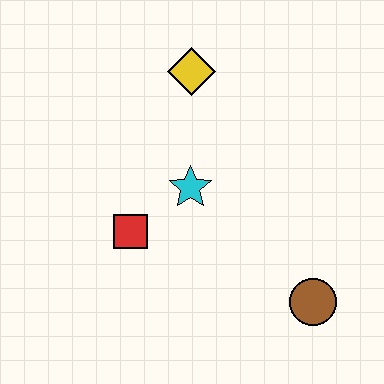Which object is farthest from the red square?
The brown circle is farthest from the red square.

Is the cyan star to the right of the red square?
Yes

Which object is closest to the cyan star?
The red square is closest to the cyan star.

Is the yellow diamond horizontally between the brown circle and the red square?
Yes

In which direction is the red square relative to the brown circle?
The red square is to the left of the brown circle.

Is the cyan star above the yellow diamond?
No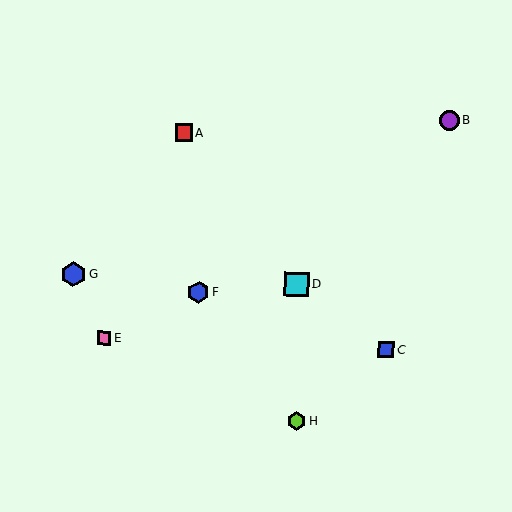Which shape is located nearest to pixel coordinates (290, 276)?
The cyan square (labeled D) at (296, 284) is nearest to that location.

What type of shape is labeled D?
Shape D is a cyan square.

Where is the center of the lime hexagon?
The center of the lime hexagon is at (297, 421).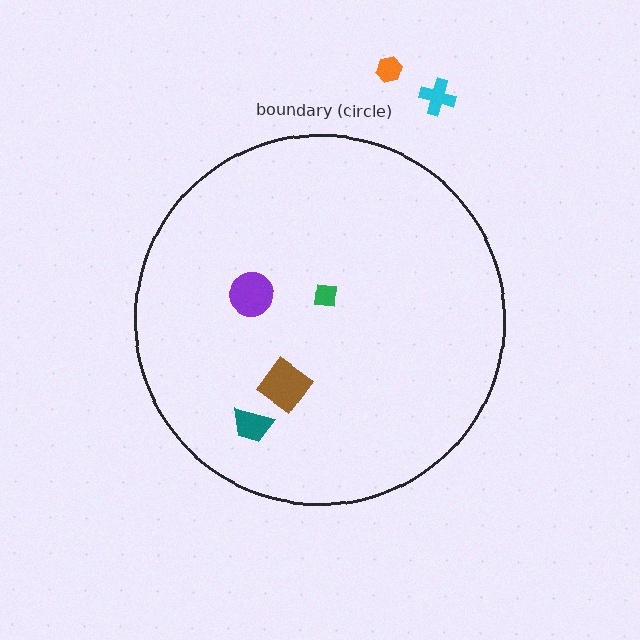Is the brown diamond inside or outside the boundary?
Inside.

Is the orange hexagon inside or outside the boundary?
Outside.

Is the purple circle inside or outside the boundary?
Inside.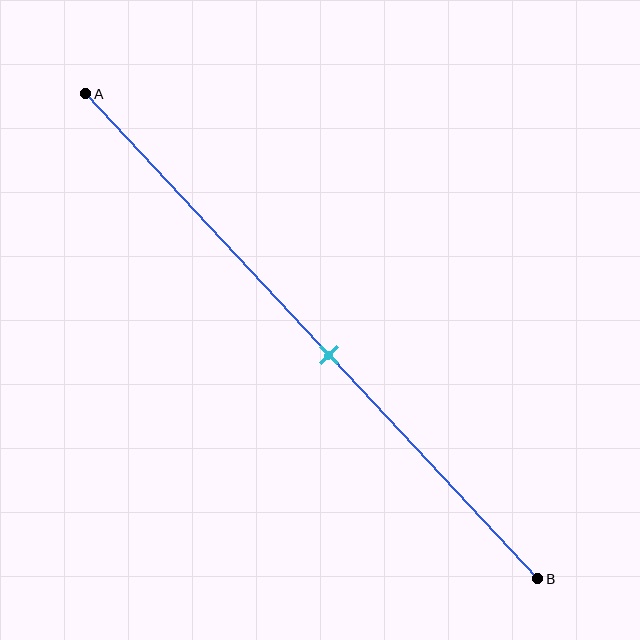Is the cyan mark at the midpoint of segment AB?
No, the mark is at about 55% from A, not at the 50% midpoint.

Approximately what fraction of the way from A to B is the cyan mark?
The cyan mark is approximately 55% of the way from A to B.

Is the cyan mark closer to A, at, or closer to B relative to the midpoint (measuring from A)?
The cyan mark is closer to point B than the midpoint of segment AB.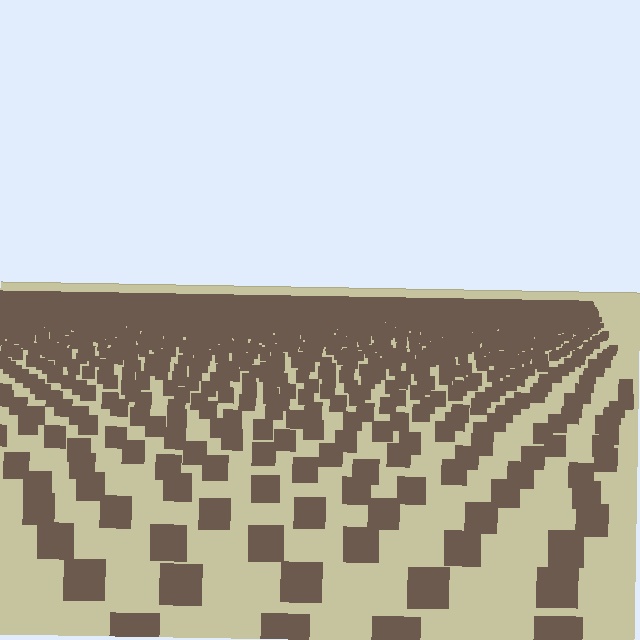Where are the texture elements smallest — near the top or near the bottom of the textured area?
Near the top.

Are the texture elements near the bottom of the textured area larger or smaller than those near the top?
Larger. Near the bottom, elements are closer to the viewer and appear at a bigger on-screen size.